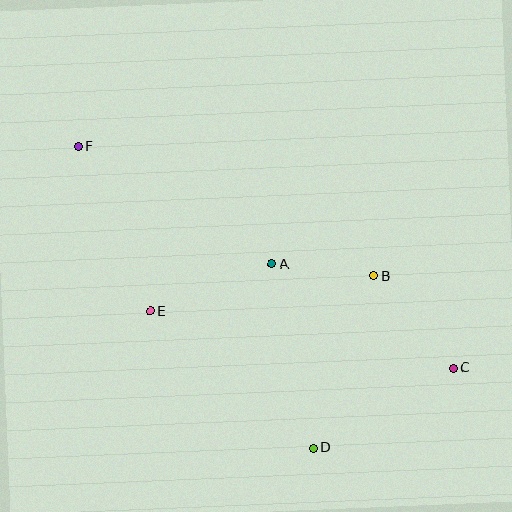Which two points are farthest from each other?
Points C and F are farthest from each other.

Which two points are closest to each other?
Points A and B are closest to each other.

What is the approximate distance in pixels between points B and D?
The distance between B and D is approximately 182 pixels.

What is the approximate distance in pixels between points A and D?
The distance between A and D is approximately 189 pixels.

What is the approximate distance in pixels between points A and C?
The distance between A and C is approximately 209 pixels.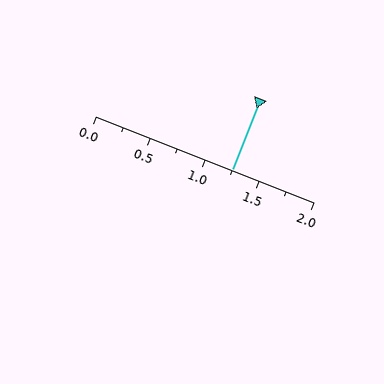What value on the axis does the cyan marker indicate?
The marker indicates approximately 1.25.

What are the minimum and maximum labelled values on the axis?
The axis runs from 0.0 to 2.0.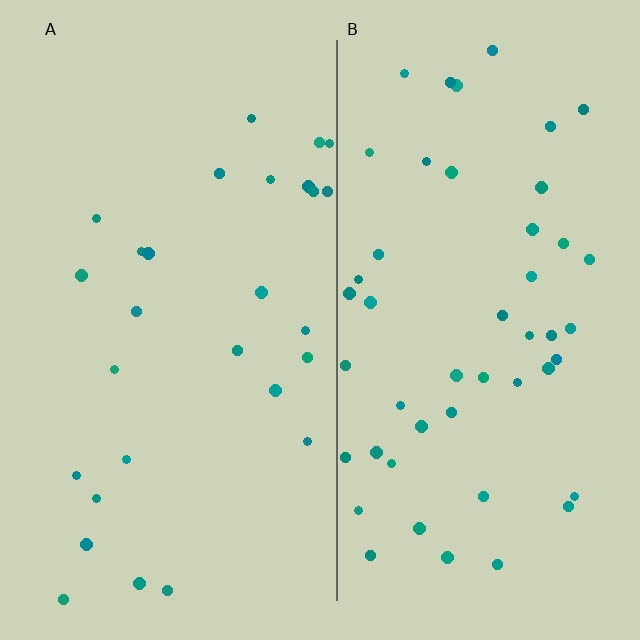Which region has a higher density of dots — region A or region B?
B (the right).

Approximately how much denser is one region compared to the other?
Approximately 1.8× — region B over region A.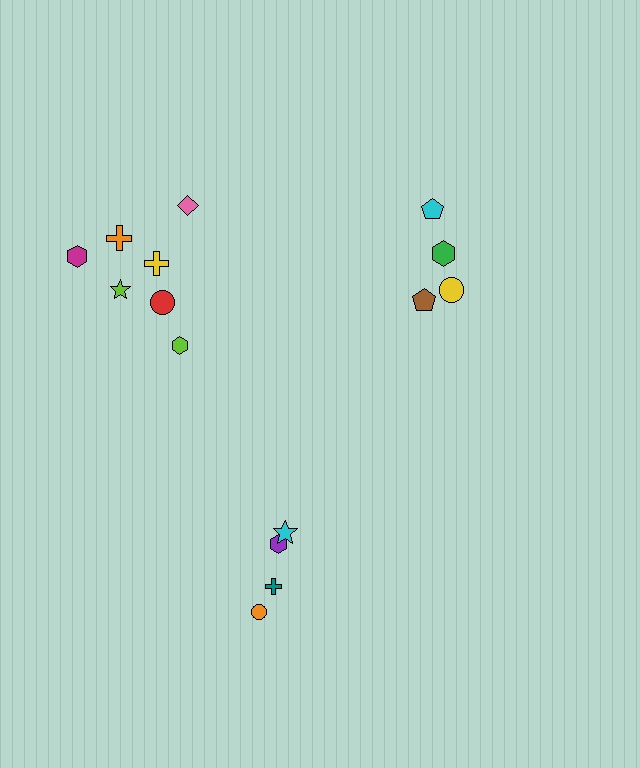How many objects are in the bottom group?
There are 4 objects.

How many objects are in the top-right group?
There are 4 objects.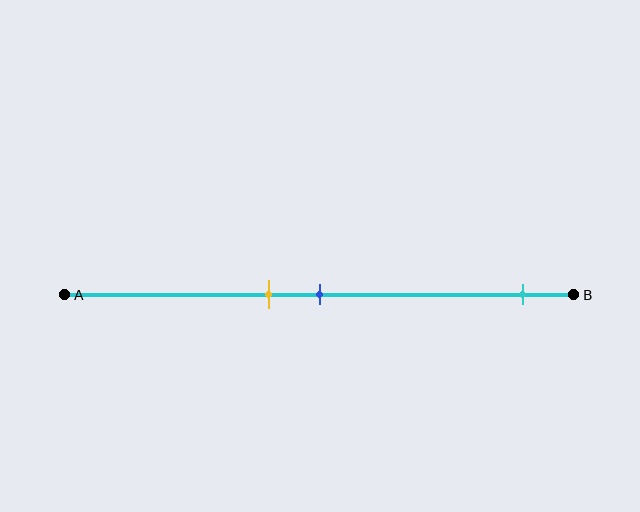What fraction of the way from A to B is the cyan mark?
The cyan mark is approximately 90% (0.9) of the way from A to B.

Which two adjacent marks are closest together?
The yellow and blue marks are the closest adjacent pair.